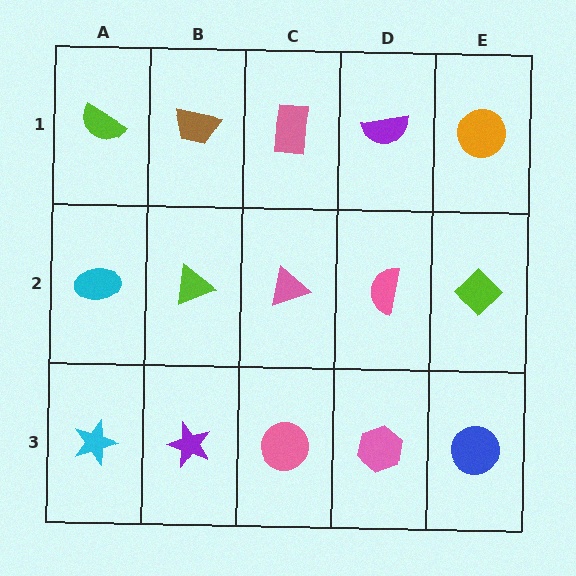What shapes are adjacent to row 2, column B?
A brown trapezoid (row 1, column B), a purple star (row 3, column B), a cyan ellipse (row 2, column A), a pink triangle (row 2, column C).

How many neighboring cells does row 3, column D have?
3.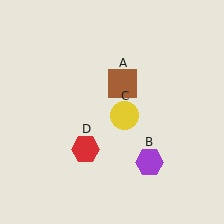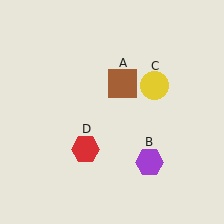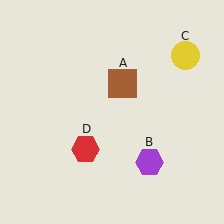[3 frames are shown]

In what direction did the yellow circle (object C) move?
The yellow circle (object C) moved up and to the right.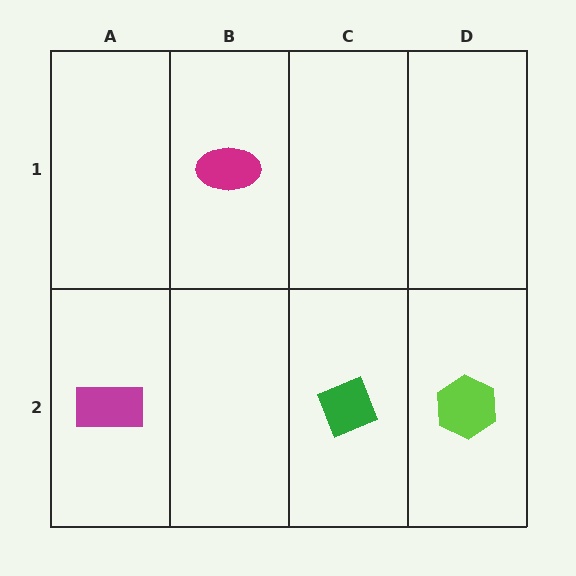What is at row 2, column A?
A magenta rectangle.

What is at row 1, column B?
A magenta ellipse.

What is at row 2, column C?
A green diamond.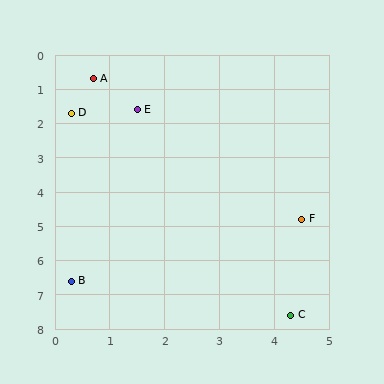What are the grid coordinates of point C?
Point C is at approximately (4.3, 7.6).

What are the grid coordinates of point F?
Point F is at approximately (4.5, 4.8).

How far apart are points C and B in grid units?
Points C and B are about 4.1 grid units apart.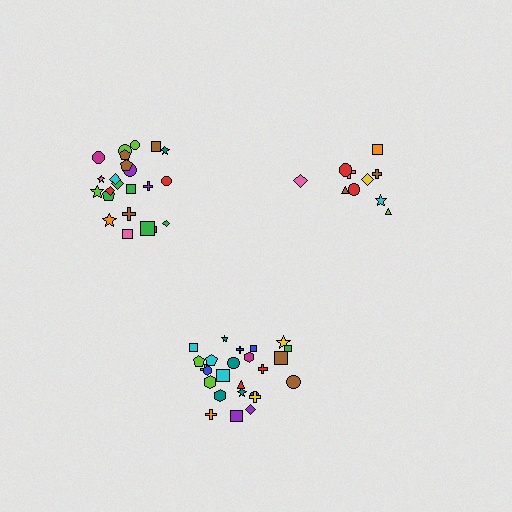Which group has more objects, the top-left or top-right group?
The top-left group.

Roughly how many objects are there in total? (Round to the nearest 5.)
Roughly 60 objects in total.